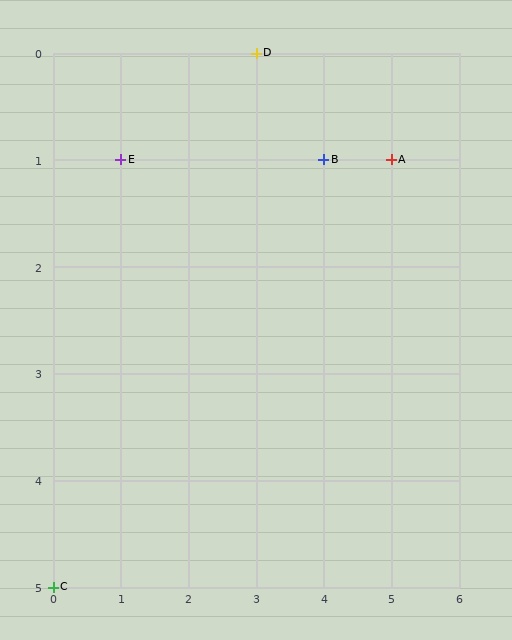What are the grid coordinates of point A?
Point A is at grid coordinates (5, 1).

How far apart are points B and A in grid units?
Points B and A are 1 column apart.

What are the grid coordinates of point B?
Point B is at grid coordinates (4, 1).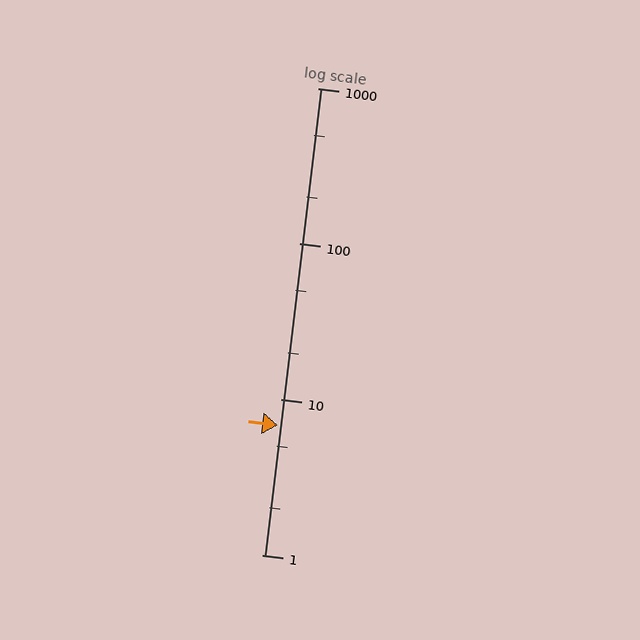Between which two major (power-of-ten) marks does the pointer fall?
The pointer is between 1 and 10.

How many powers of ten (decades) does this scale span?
The scale spans 3 decades, from 1 to 1000.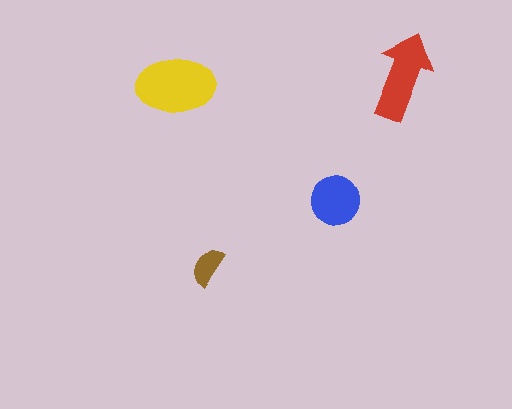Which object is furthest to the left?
The yellow ellipse is leftmost.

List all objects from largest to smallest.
The yellow ellipse, the red arrow, the blue circle, the brown semicircle.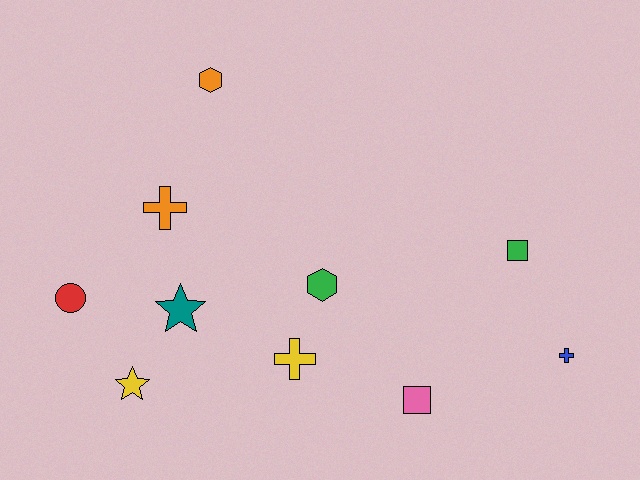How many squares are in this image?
There are 2 squares.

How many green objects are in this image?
There are 2 green objects.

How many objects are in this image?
There are 10 objects.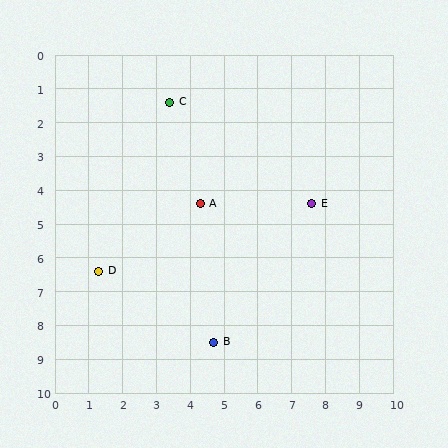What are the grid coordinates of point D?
Point D is at approximately (1.3, 6.4).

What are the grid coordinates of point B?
Point B is at approximately (4.7, 8.5).